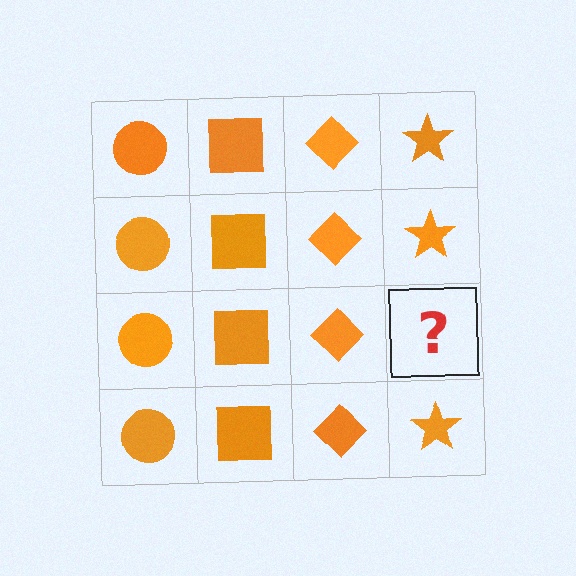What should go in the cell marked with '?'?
The missing cell should contain an orange star.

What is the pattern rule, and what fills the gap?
The rule is that each column has a consistent shape. The gap should be filled with an orange star.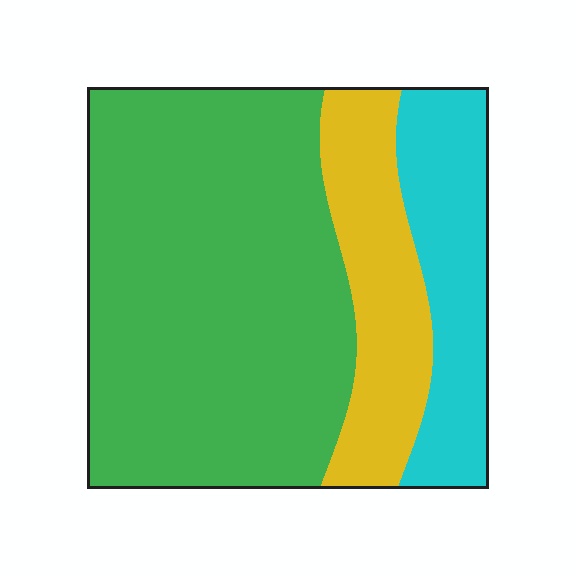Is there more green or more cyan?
Green.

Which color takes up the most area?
Green, at roughly 60%.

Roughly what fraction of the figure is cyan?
Cyan takes up about one fifth (1/5) of the figure.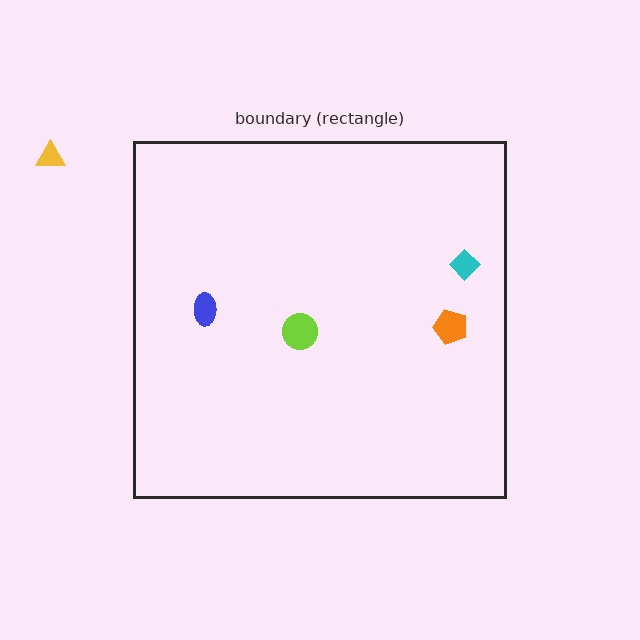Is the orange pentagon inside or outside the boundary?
Inside.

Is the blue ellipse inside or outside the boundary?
Inside.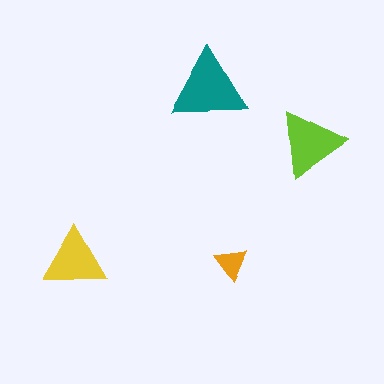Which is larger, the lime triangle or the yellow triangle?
The lime one.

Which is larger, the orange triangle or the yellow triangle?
The yellow one.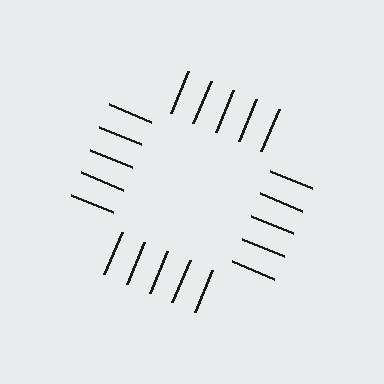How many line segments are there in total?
20 — 5 along each of the 4 edges.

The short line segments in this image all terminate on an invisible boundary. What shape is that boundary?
An illusory square — the line segments terminate on its edges but no continuous stroke is drawn.